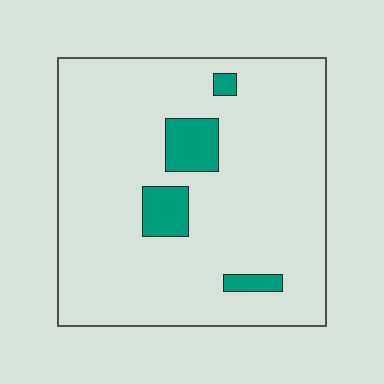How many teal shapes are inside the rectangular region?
4.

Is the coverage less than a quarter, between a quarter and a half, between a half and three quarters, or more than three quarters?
Less than a quarter.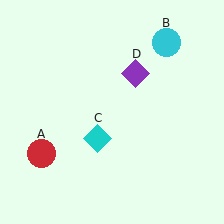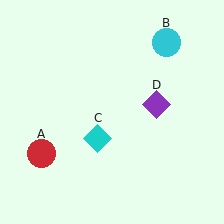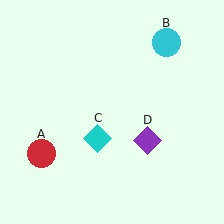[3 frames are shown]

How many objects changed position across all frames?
1 object changed position: purple diamond (object D).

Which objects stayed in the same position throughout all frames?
Red circle (object A) and cyan circle (object B) and cyan diamond (object C) remained stationary.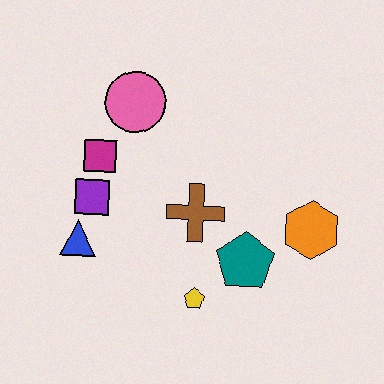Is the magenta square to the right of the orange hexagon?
No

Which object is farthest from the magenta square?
The orange hexagon is farthest from the magenta square.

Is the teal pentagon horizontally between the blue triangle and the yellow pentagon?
No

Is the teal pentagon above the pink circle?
No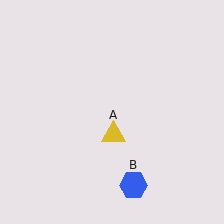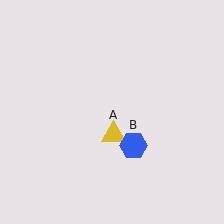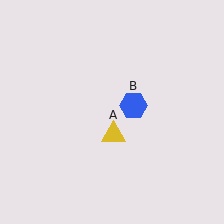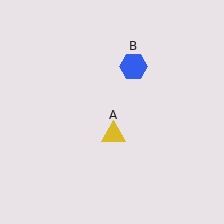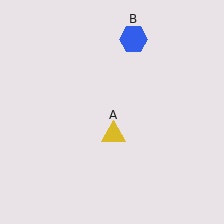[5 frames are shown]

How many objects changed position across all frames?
1 object changed position: blue hexagon (object B).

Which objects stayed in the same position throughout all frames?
Yellow triangle (object A) remained stationary.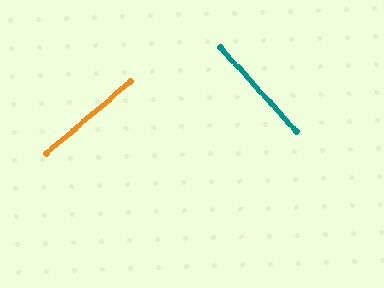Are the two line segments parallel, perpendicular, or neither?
Perpendicular — they meet at approximately 89°.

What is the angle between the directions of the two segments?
Approximately 89 degrees.